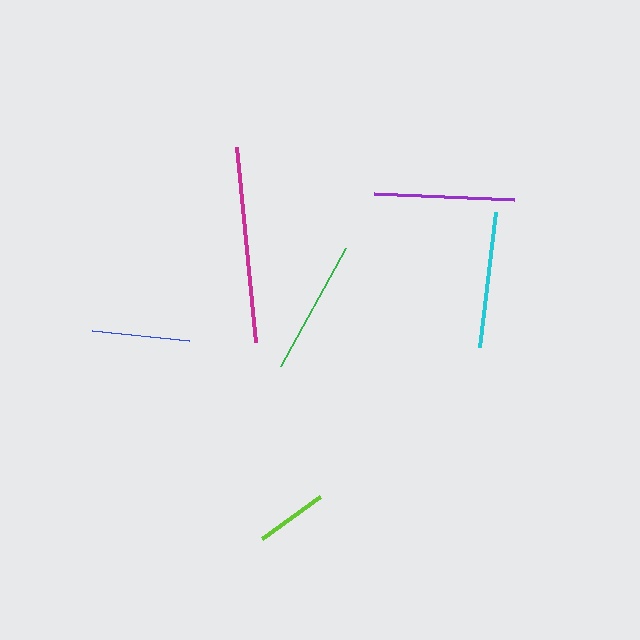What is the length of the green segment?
The green segment is approximately 135 pixels long.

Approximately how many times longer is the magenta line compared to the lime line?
The magenta line is approximately 2.7 times the length of the lime line.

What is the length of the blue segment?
The blue segment is approximately 97 pixels long.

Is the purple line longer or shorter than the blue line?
The purple line is longer than the blue line.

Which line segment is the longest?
The magenta line is the longest at approximately 196 pixels.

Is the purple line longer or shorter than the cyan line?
The purple line is longer than the cyan line.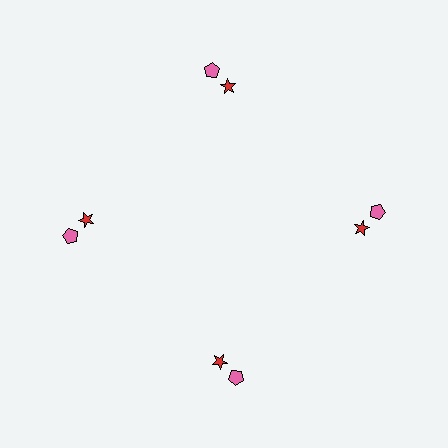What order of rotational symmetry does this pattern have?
This pattern has 4-fold rotational symmetry.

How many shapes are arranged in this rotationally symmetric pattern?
There are 8 shapes, arranged in 4 groups of 2.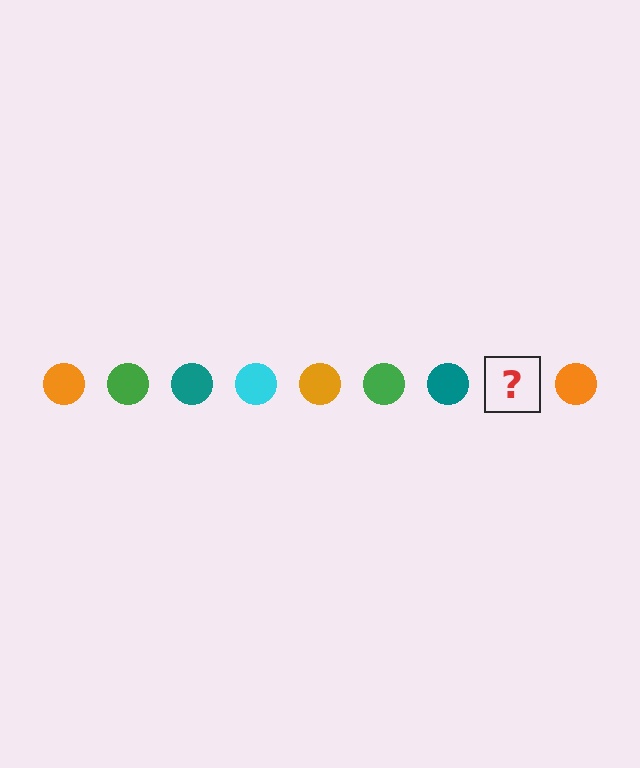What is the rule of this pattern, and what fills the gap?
The rule is that the pattern cycles through orange, green, teal, cyan circles. The gap should be filled with a cyan circle.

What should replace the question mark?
The question mark should be replaced with a cyan circle.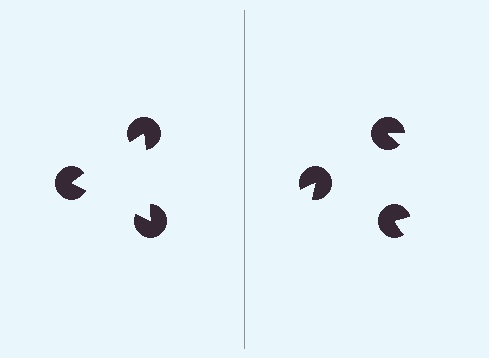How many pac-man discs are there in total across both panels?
6 — 3 on each side.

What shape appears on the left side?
An illusory triangle.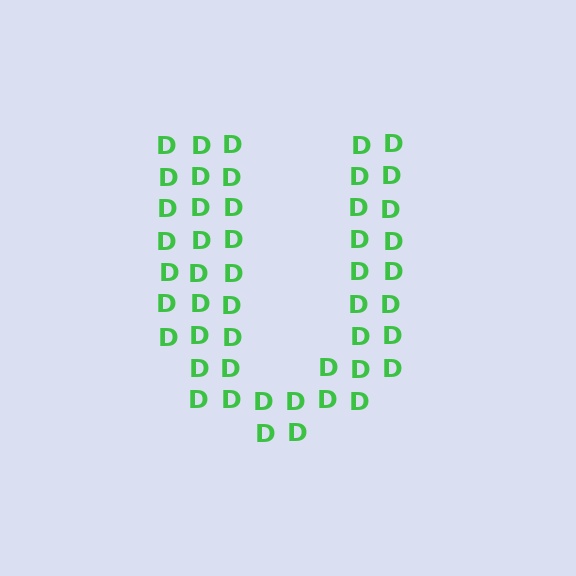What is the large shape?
The large shape is the letter U.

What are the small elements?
The small elements are letter D's.